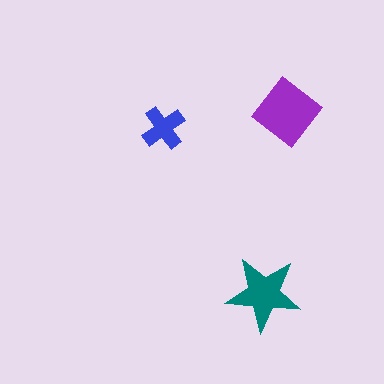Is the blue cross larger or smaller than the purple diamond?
Smaller.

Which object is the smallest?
The blue cross.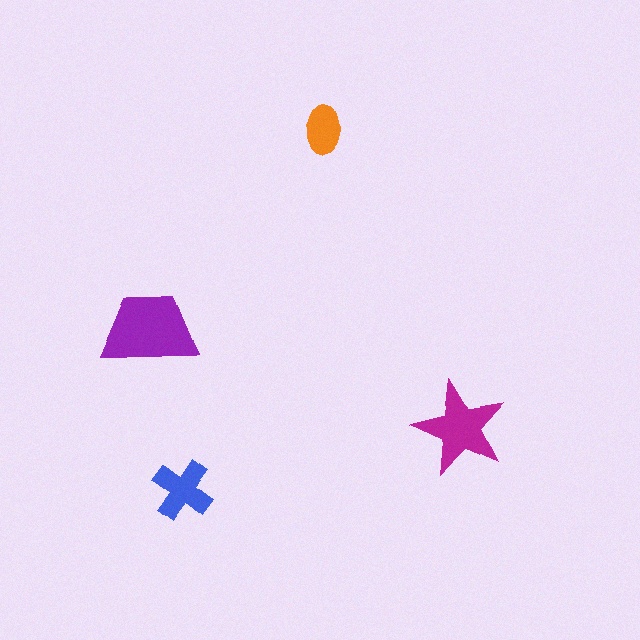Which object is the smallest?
The orange ellipse.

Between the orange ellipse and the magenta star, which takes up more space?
The magenta star.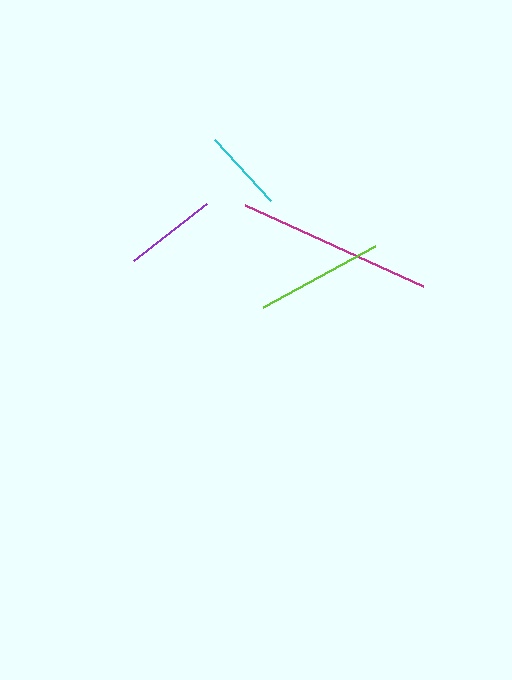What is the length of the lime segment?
The lime segment is approximately 127 pixels long.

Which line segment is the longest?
The magenta line is the longest at approximately 196 pixels.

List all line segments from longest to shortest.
From longest to shortest: magenta, lime, purple, cyan.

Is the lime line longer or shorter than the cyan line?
The lime line is longer than the cyan line.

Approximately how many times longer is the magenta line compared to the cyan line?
The magenta line is approximately 2.3 times the length of the cyan line.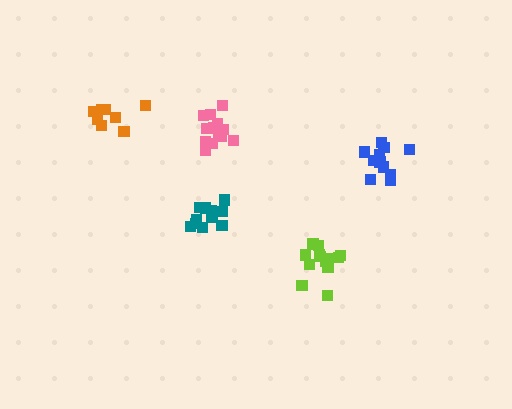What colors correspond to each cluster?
The clusters are colored: teal, blue, orange, pink, lime.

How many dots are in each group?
Group 1: 12 dots, Group 2: 11 dots, Group 3: 8 dots, Group 4: 14 dots, Group 5: 13 dots (58 total).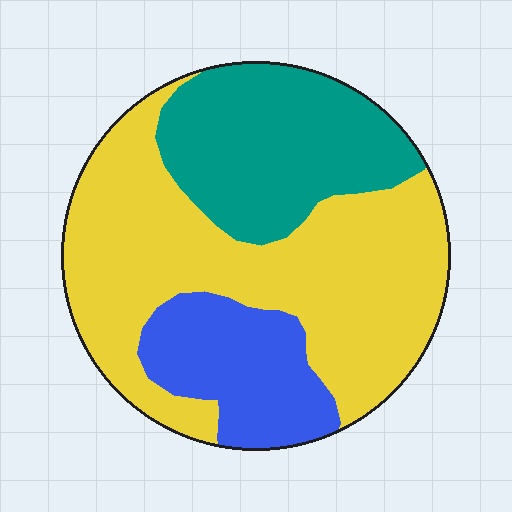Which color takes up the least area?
Blue, at roughly 20%.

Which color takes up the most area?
Yellow, at roughly 55%.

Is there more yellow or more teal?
Yellow.